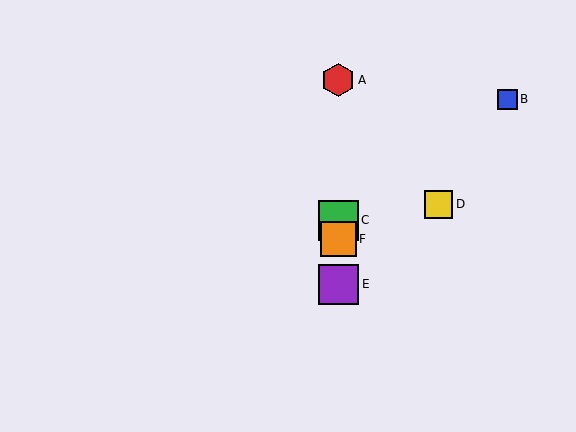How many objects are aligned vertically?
4 objects (A, C, E, F) are aligned vertically.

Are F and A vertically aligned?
Yes, both are at x≈338.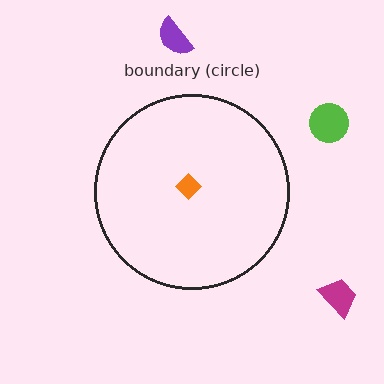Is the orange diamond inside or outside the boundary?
Inside.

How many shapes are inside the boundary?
1 inside, 3 outside.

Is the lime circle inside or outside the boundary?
Outside.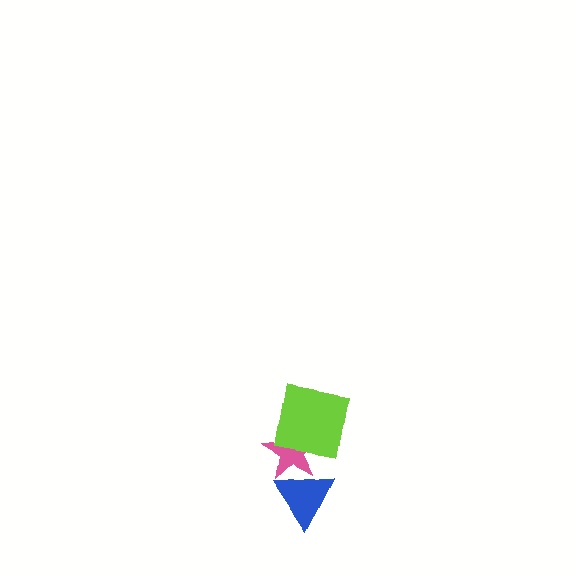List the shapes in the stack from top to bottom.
From top to bottom: the lime square, the pink star, the blue triangle.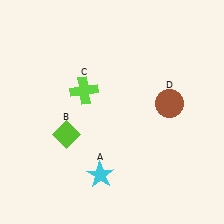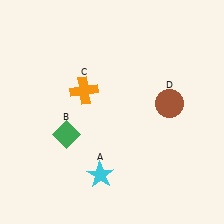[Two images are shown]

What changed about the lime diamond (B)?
In Image 1, B is lime. In Image 2, it changed to green.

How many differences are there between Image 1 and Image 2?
There are 2 differences between the two images.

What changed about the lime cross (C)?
In Image 1, C is lime. In Image 2, it changed to orange.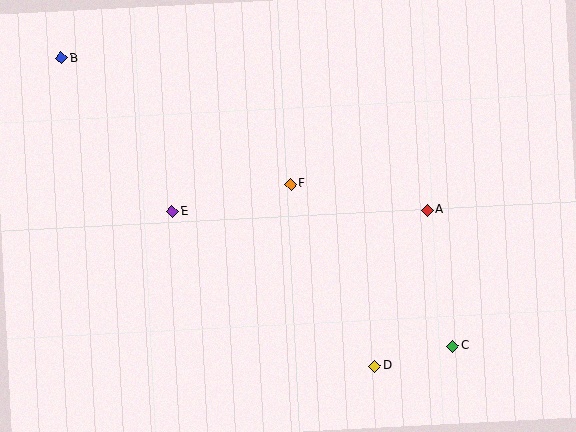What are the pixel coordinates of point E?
Point E is at (172, 212).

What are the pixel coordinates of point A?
Point A is at (427, 210).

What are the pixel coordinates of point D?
Point D is at (374, 366).